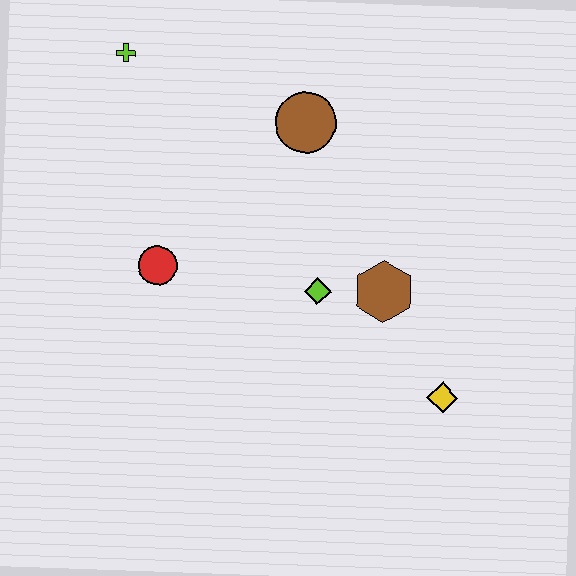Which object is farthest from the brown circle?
The yellow diamond is farthest from the brown circle.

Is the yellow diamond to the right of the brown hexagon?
Yes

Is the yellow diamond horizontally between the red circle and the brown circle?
No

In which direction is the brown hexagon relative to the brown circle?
The brown hexagon is below the brown circle.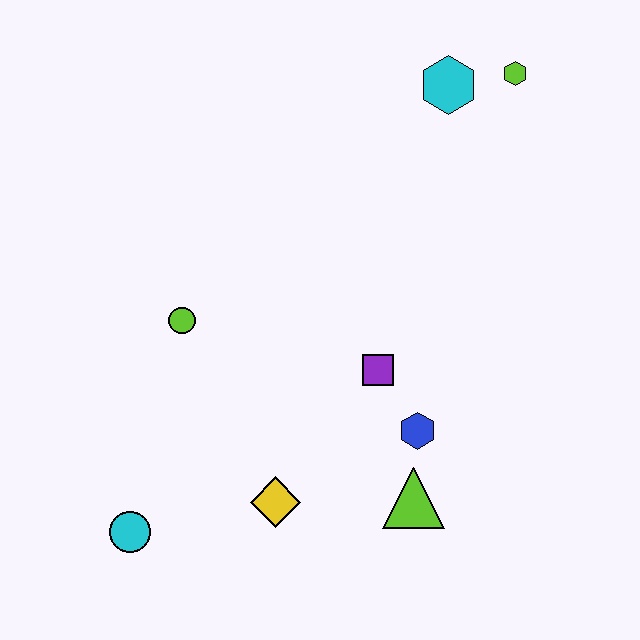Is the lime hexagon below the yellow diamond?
No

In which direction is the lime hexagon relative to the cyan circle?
The lime hexagon is above the cyan circle.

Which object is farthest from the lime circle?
The lime hexagon is farthest from the lime circle.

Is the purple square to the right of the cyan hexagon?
No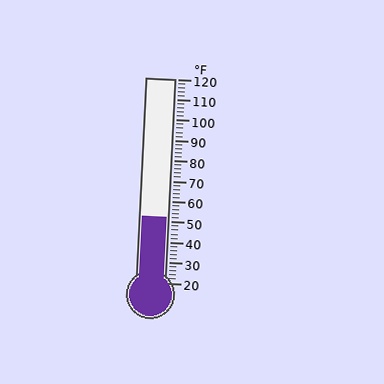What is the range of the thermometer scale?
The thermometer scale ranges from 20°F to 120°F.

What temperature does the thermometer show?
The thermometer shows approximately 52°F.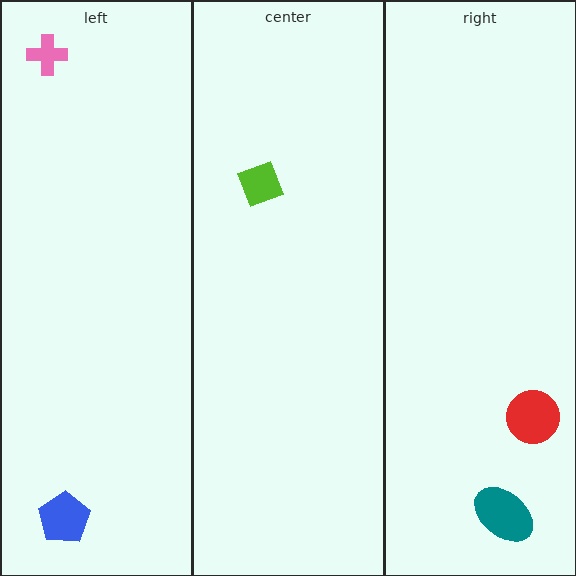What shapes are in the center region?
The lime diamond.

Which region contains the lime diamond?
The center region.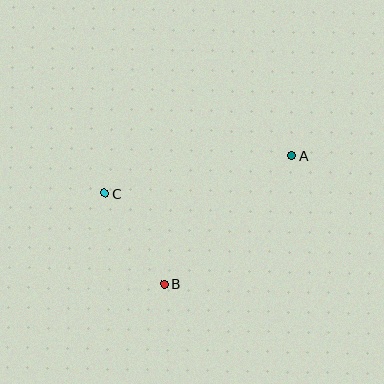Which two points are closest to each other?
Points B and C are closest to each other.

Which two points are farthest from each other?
Points A and C are farthest from each other.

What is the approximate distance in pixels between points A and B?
The distance between A and B is approximately 181 pixels.